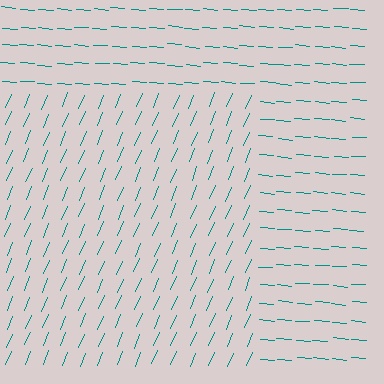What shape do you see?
I see a rectangle.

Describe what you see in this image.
The image is filled with small teal line segments. A rectangle region in the image has lines oriented differently from the surrounding lines, creating a visible texture boundary.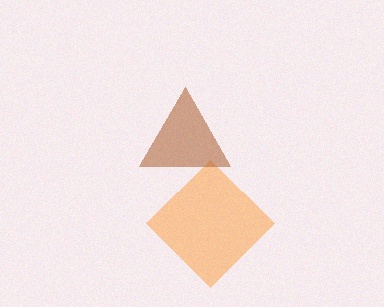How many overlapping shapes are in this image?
There are 2 overlapping shapes in the image.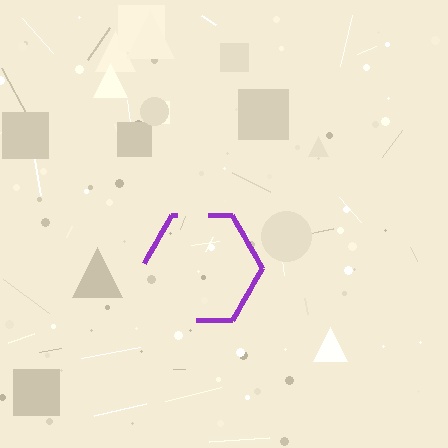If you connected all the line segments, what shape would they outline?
They would outline a hexagon.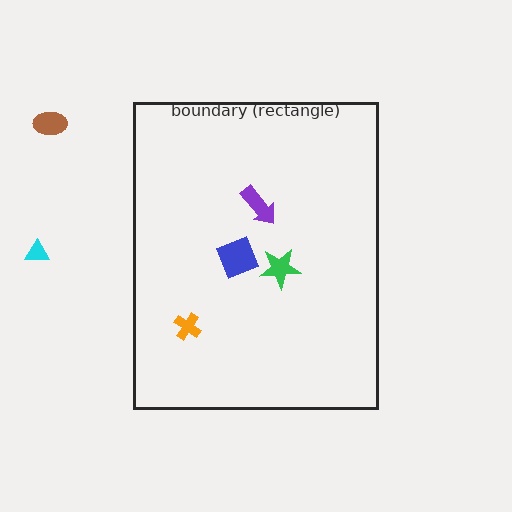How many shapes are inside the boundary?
4 inside, 2 outside.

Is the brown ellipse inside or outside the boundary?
Outside.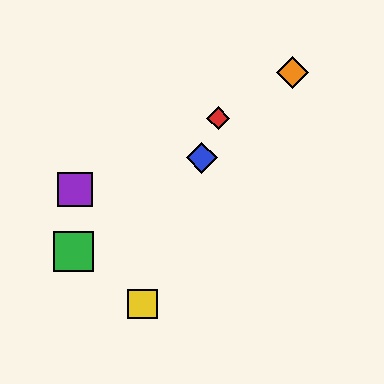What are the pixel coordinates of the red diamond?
The red diamond is at (218, 118).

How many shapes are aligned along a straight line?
3 shapes (the red diamond, the blue diamond, the yellow square) are aligned along a straight line.